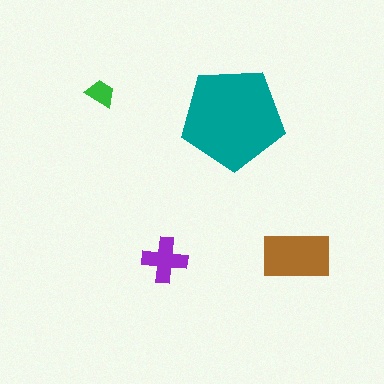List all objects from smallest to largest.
The green trapezoid, the purple cross, the brown rectangle, the teal pentagon.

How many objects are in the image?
There are 4 objects in the image.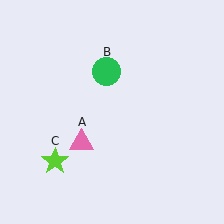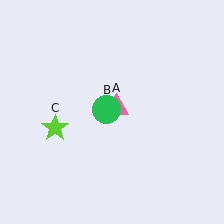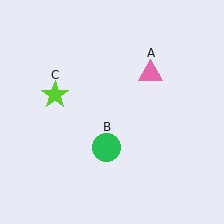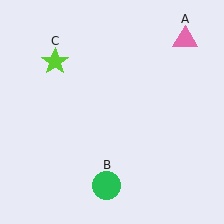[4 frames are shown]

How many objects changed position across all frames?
3 objects changed position: pink triangle (object A), green circle (object B), lime star (object C).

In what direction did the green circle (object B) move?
The green circle (object B) moved down.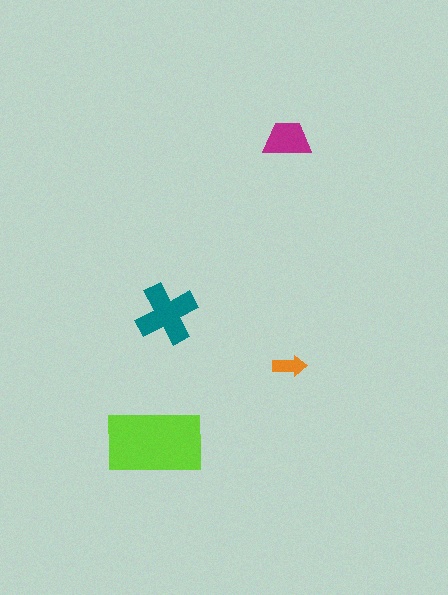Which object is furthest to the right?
The orange arrow is rightmost.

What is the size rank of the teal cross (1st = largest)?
2nd.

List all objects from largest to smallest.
The lime rectangle, the teal cross, the magenta trapezoid, the orange arrow.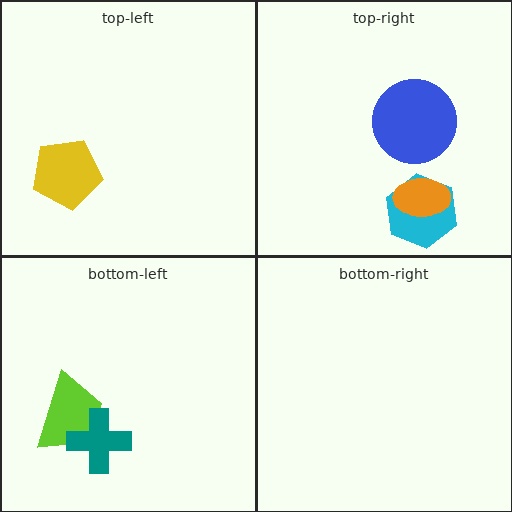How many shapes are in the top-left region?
1.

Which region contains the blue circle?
The top-right region.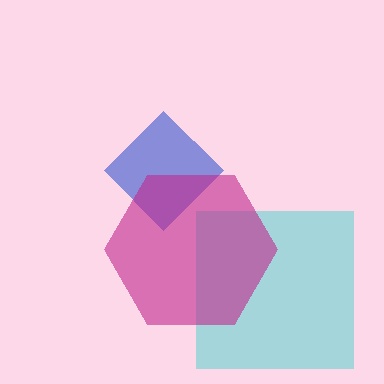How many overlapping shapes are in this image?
There are 3 overlapping shapes in the image.